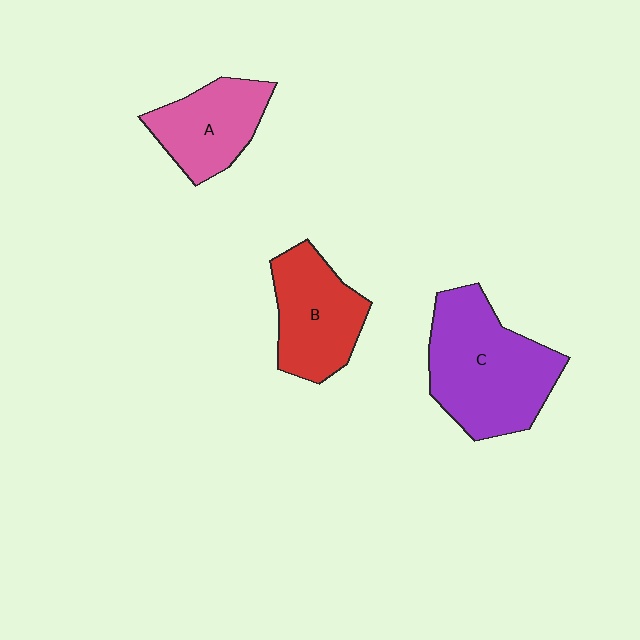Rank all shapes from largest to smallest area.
From largest to smallest: C (purple), B (red), A (pink).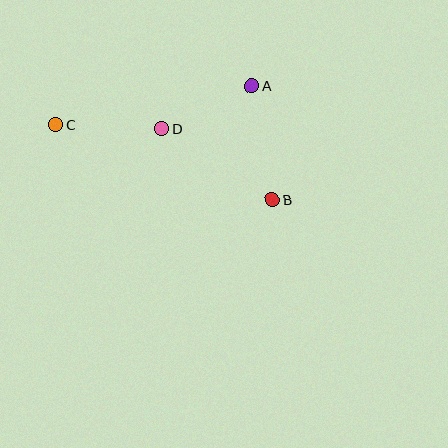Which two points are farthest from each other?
Points B and C are farthest from each other.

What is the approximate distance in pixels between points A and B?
The distance between A and B is approximately 115 pixels.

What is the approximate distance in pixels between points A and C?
The distance between A and C is approximately 200 pixels.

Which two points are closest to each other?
Points A and D are closest to each other.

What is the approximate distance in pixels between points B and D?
The distance between B and D is approximately 131 pixels.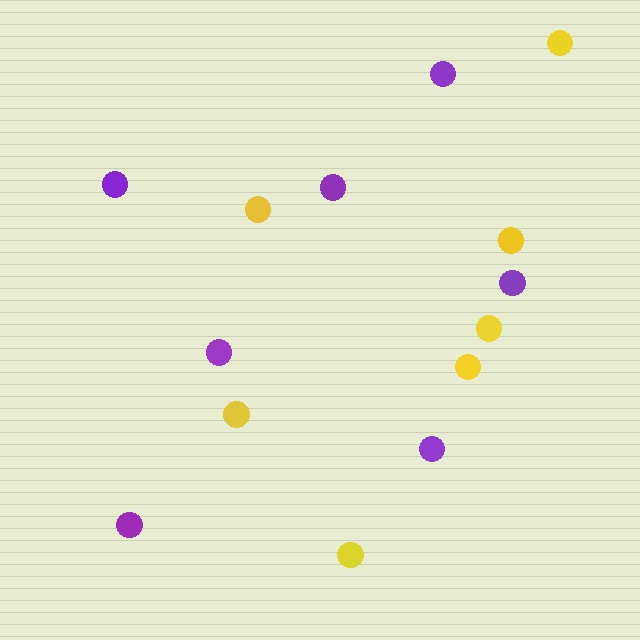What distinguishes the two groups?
There are 2 groups: one group of yellow circles (7) and one group of purple circles (7).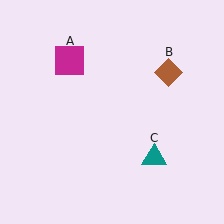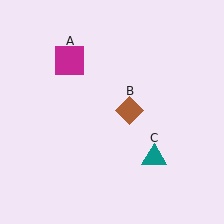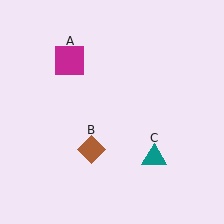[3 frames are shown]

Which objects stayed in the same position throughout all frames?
Magenta square (object A) and teal triangle (object C) remained stationary.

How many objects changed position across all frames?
1 object changed position: brown diamond (object B).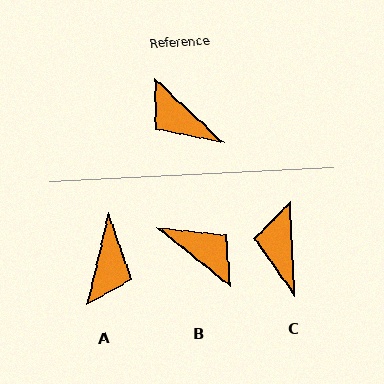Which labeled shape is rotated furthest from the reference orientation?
B, about 175 degrees away.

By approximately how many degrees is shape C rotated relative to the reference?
Approximately 44 degrees clockwise.